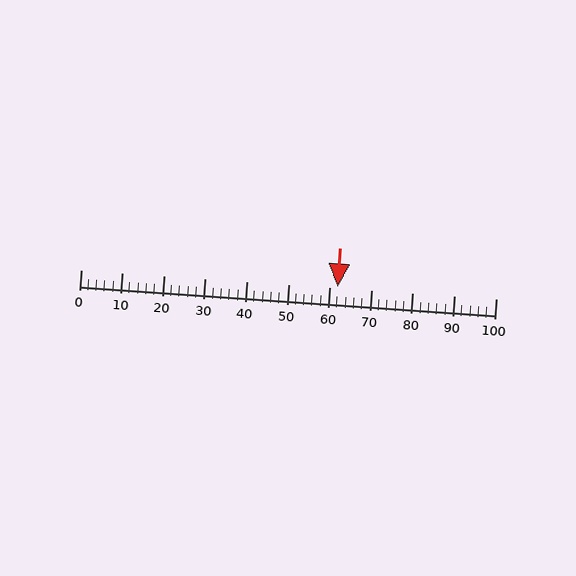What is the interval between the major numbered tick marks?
The major tick marks are spaced 10 units apart.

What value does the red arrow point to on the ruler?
The red arrow points to approximately 62.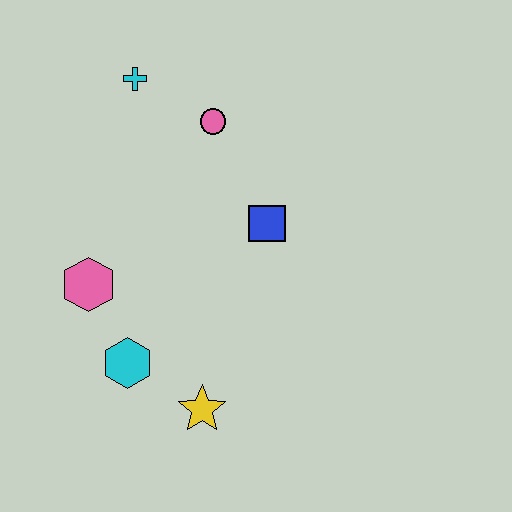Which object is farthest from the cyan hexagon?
The cyan cross is farthest from the cyan hexagon.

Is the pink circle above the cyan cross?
No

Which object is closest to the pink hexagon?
The cyan hexagon is closest to the pink hexagon.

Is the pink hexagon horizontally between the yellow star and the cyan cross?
No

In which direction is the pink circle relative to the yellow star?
The pink circle is above the yellow star.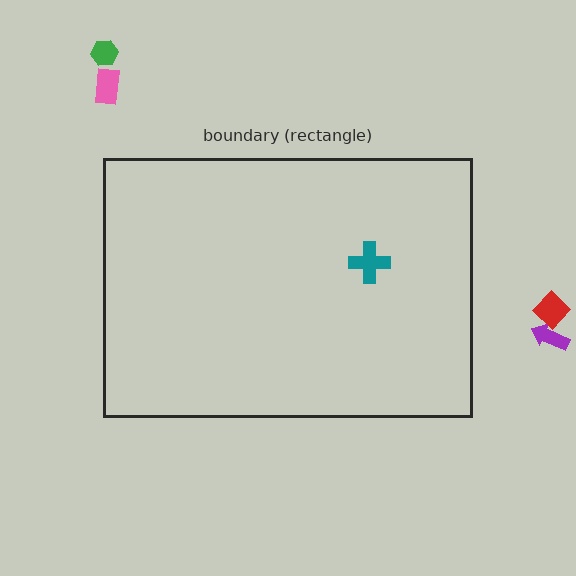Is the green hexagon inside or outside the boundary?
Outside.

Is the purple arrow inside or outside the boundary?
Outside.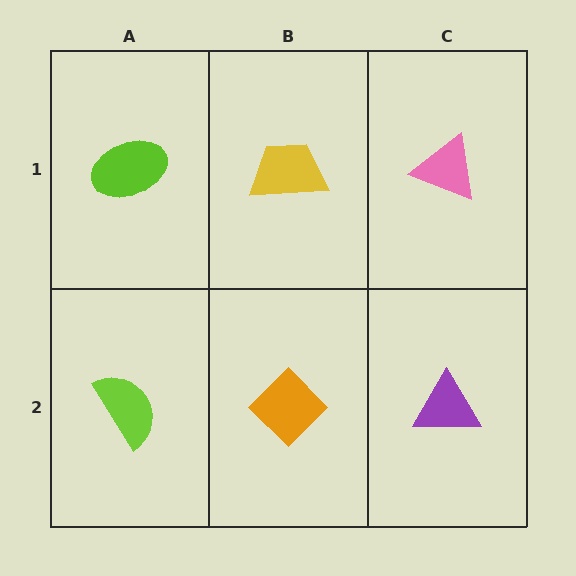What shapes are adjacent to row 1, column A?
A lime semicircle (row 2, column A), a yellow trapezoid (row 1, column B).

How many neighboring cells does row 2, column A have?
2.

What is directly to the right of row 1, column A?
A yellow trapezoid.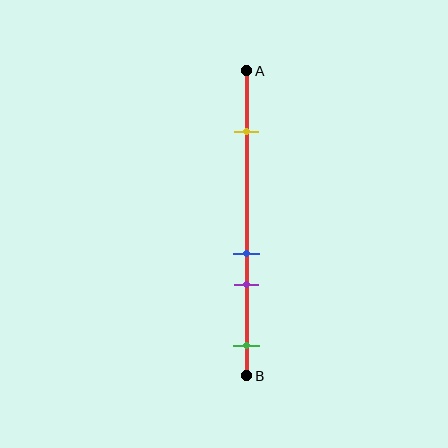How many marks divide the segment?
There are 4 marks dividing the segment.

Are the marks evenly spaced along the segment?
No, the marks are not evenly spaced.